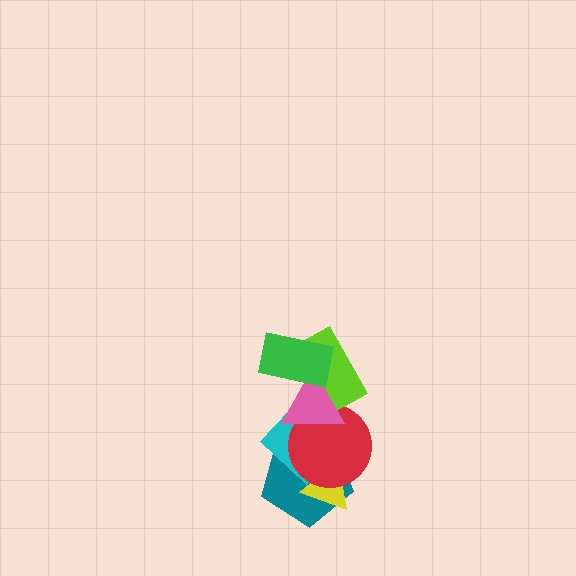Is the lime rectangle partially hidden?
Yes, it is partially covered by another shape.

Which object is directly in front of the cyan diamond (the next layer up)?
The yellow triangle is directly in front of the cyan diamond.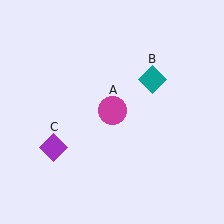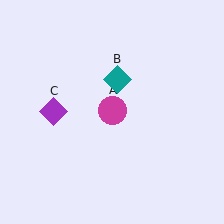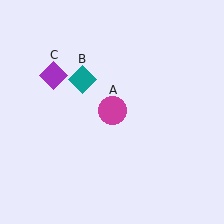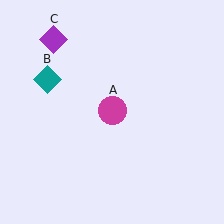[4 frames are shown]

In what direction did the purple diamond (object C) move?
The purple diamond (object C) moved up.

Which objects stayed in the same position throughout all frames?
Magenta circle (object A) remained stationary.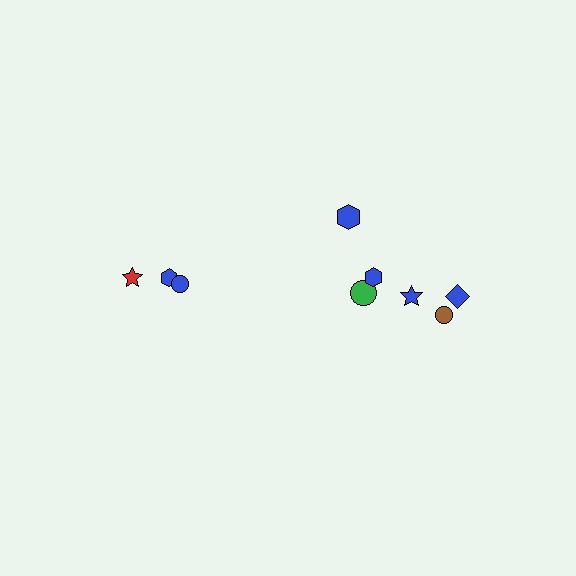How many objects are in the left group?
There are 3 objects.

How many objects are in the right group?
There are 6 objects.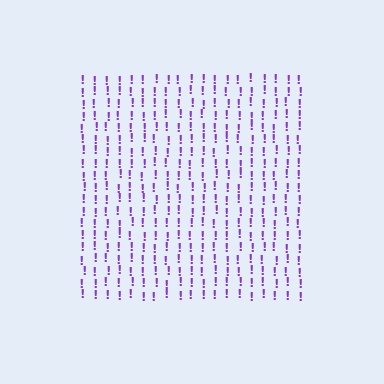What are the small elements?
The small elements are exclamation marks.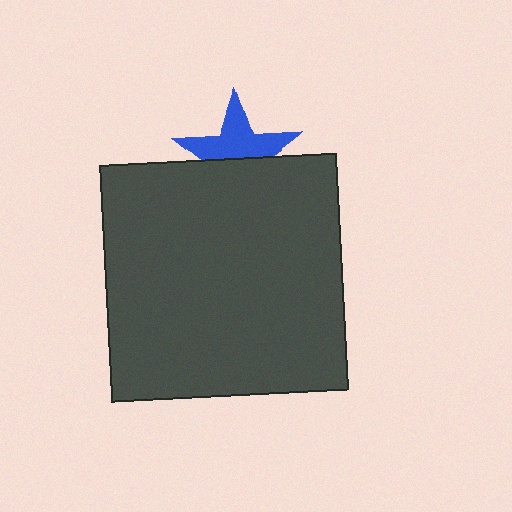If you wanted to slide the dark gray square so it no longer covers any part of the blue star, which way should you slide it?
Slide it down — that is the most direct way to separate the two shapes.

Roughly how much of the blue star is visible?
About half of it is visible (roughly 57%).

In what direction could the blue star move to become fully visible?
The blue star could move up. That would shift it out from behind the dark gray square entirely.